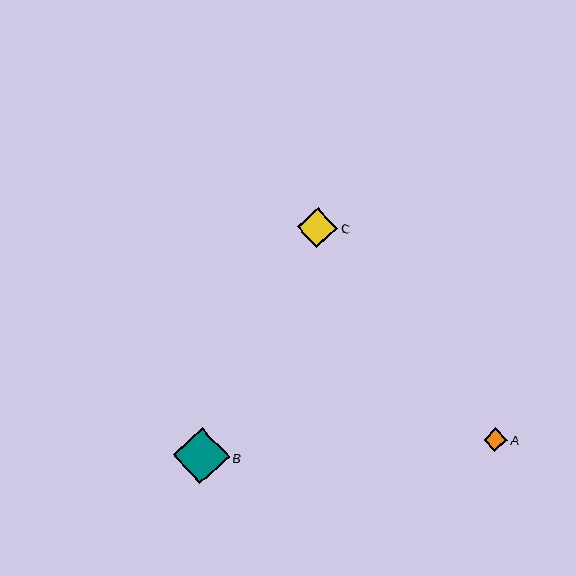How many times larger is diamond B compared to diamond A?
Diamond B is approximately 2.4 times the size of diamond A.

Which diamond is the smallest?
Diamond A is the smallest with a size of approximately 23 pixels.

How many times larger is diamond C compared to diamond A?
Diamond C is approximately 1.7 times the size of diamond A.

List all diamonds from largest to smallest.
From largest to smallest: B, C, A.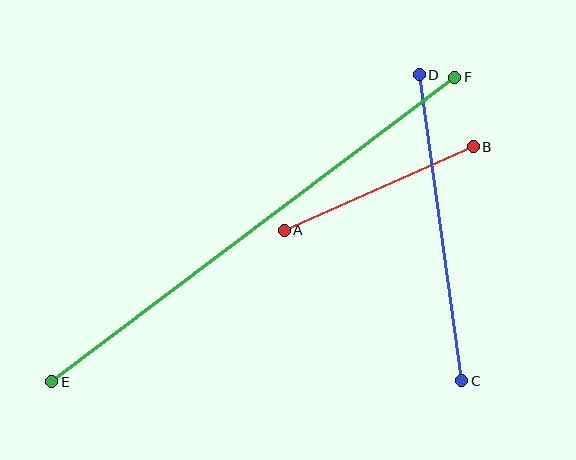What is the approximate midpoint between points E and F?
The midpoint is at approximately (253, 229) pixels.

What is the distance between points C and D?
The distance is approximately 309 pixels.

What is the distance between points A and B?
The distance is approximately 206 pixels.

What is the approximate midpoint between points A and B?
The midpoint is at approximately (379, 188) pixels.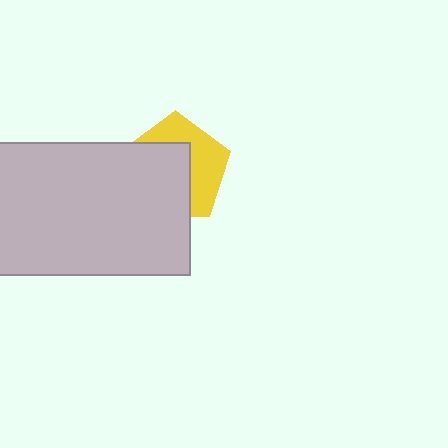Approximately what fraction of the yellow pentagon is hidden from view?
Roughly 57% of the yellow pentagon is hidden behind the light gray rectangle.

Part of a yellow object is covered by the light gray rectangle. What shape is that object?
It is a pentagon.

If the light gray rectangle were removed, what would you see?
You would see the complete yellow pentagon.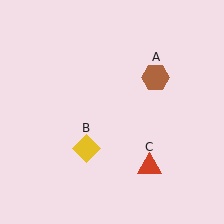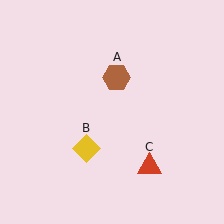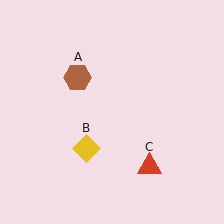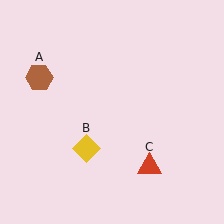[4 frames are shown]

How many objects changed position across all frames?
1 object changed position: brown hexagon (object A).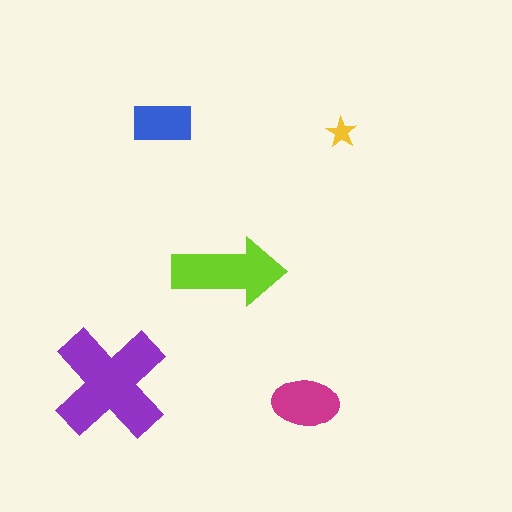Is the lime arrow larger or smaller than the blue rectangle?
Larger.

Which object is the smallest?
The yellow star.